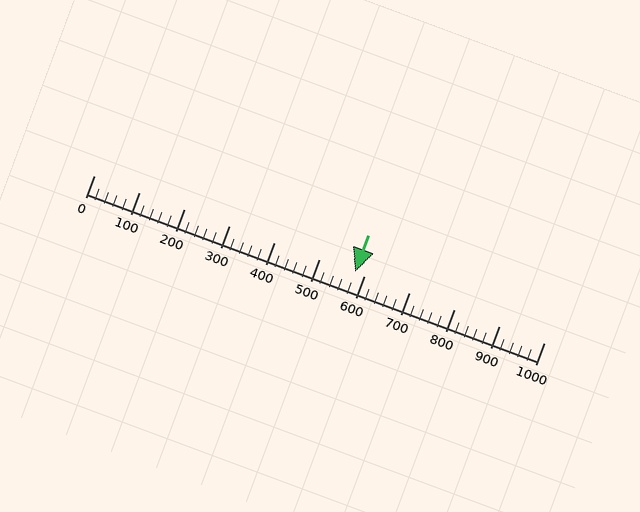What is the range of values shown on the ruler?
The ruler shows values from 0 to 1000.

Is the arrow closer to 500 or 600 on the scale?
The arrow is closer to 600.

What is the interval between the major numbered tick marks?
The major tick marks are spaced 100 units apart.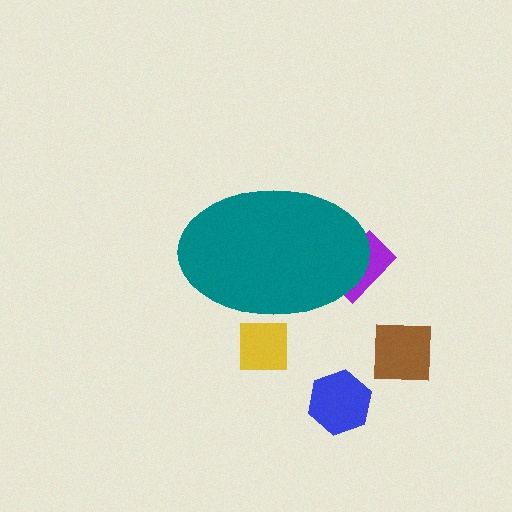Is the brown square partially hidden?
No, the brown square is fully visible.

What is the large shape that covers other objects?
A teal ellipse.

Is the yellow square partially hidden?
Yes, the yellow square is partially hidden behind the teal ellipse.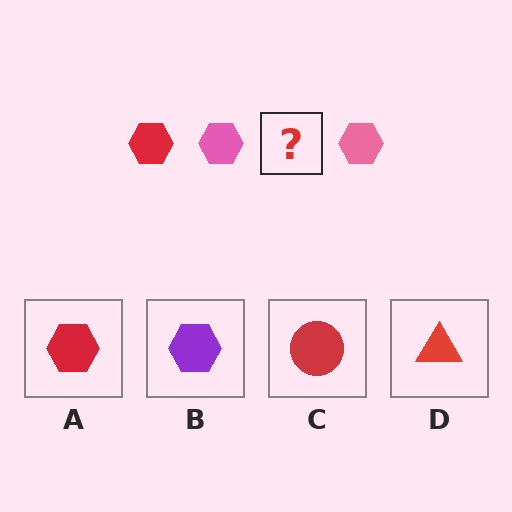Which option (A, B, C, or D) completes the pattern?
A.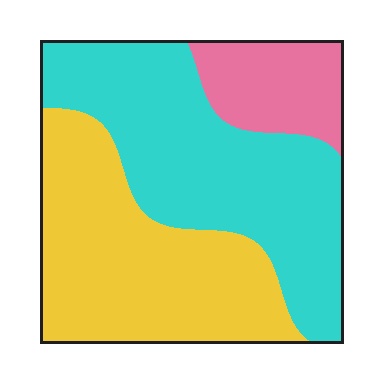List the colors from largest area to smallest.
From largest to smallest: cyan, yellow, pink.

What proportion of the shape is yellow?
Yellow takes up about two fifths (2/5) of the shape.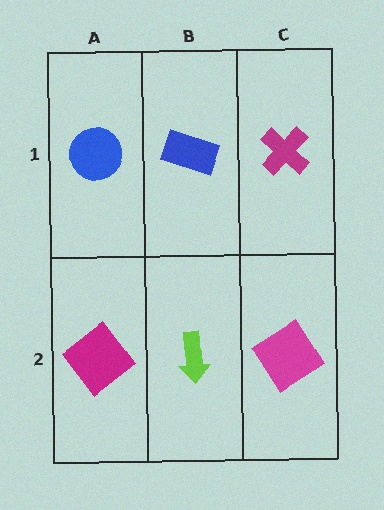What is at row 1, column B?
A blue rectangle.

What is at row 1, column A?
A blue circle.